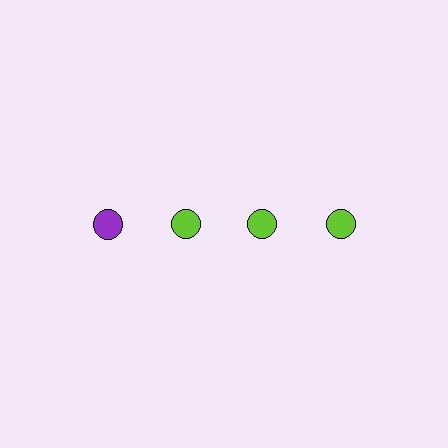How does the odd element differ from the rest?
It has a different color: purple instead of lime.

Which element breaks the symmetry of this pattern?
The purple circle in the top row, leftmost column breaks the symmetry. All other shapes are lime circles.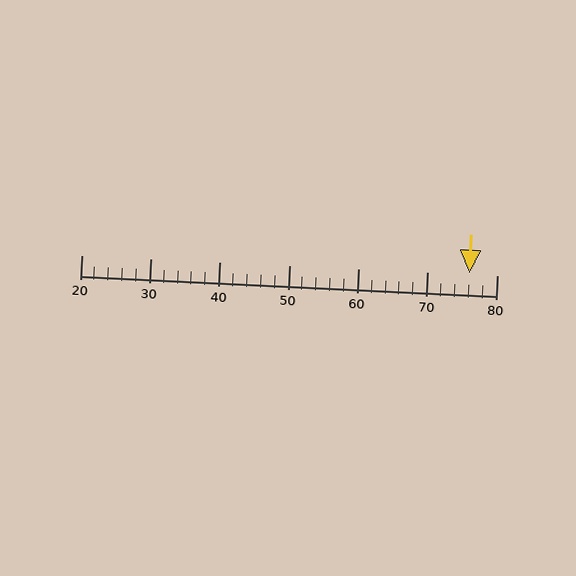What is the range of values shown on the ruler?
The ruler shows values from 20 to 80.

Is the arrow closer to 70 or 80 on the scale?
The arrow is closer to 80.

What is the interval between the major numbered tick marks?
The major tick marks are spaced 10 units apart.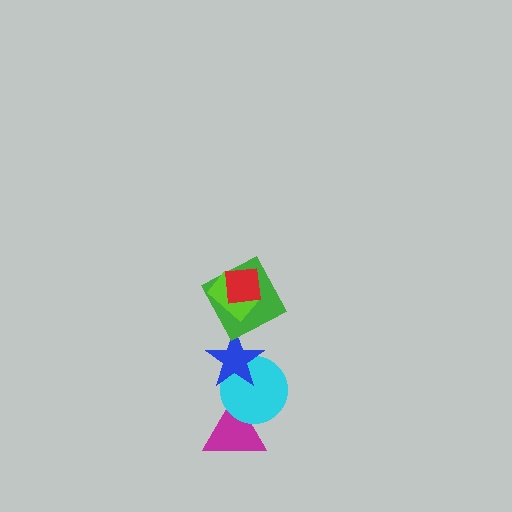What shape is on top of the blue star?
The green square is on top of the blue star.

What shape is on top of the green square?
The lime rectangle is on top of the green square.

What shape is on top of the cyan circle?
The blue star is on top of the cyan circle.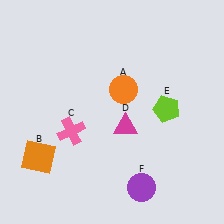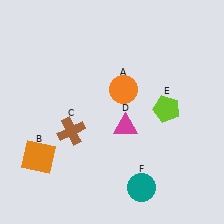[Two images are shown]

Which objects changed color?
C changed from pink to brown. F changed from purple to teal.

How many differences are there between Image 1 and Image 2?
There are 2 differences between the two images.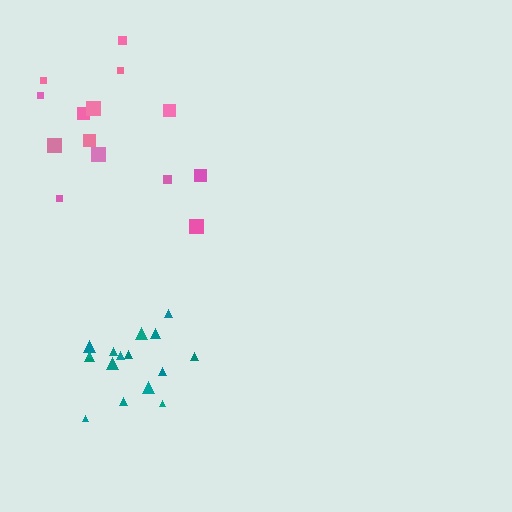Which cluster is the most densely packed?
Teal.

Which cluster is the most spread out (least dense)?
Pink.